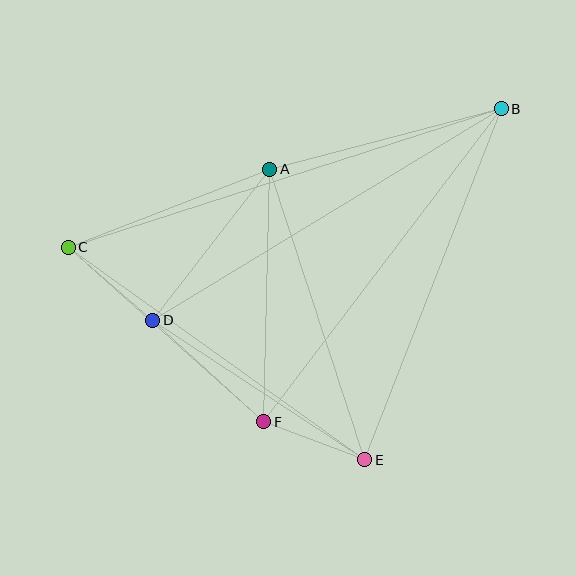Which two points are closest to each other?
Points E and F are closest to each other.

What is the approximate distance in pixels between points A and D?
The distance between A and D is approximately 191 pixels.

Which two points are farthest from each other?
Points B and C are farthest from each other.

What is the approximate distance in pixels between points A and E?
The distance between A and E is approximately 305 pixels.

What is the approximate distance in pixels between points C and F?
The distance between C and F is approximately 262 pixels.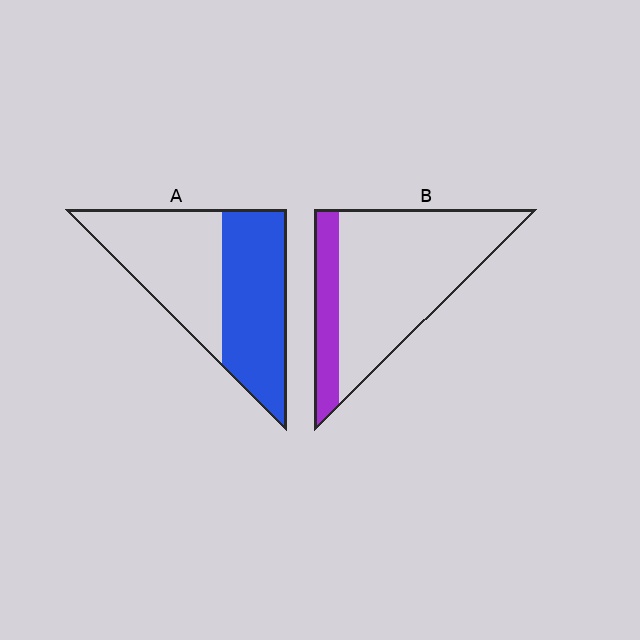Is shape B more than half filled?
No.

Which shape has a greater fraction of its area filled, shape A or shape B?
Shape A.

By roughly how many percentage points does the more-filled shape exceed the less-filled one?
By roughly 30 percentage points (A over B).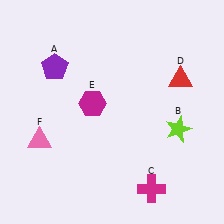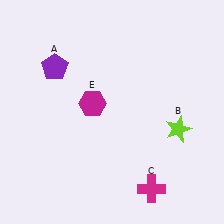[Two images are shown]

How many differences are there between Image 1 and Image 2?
There are 2 differences between the two images.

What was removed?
The pink triangle (F), the red triangle (D) were removed in Image 2.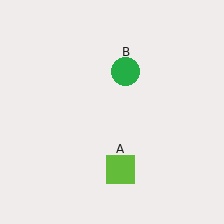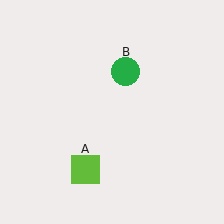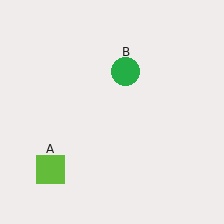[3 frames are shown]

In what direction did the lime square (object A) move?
The lime square (object A) moved left.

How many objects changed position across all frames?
1 object changed position: lime square (object A).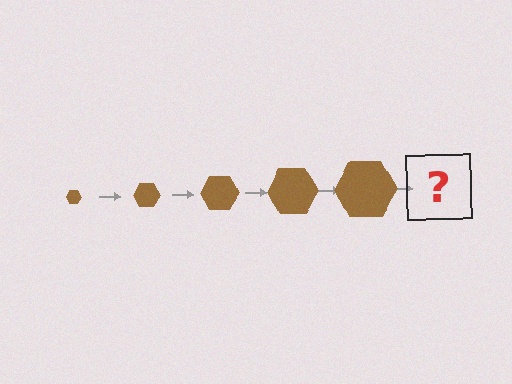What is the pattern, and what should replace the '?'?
The pattern is that the hexagon gets progressively larger each step. The '?' should be a brown hexagon, larger than the previous one.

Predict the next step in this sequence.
The next step is a brown hexagon, larger than the previous one.